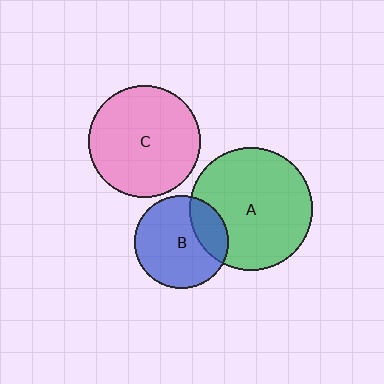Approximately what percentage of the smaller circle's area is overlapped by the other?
Approximately 25%.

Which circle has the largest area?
Circle A (green).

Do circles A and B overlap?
Yes.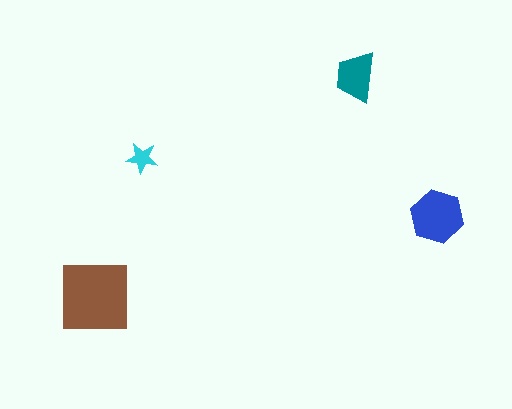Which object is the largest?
The brown square.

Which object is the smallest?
The cyan star.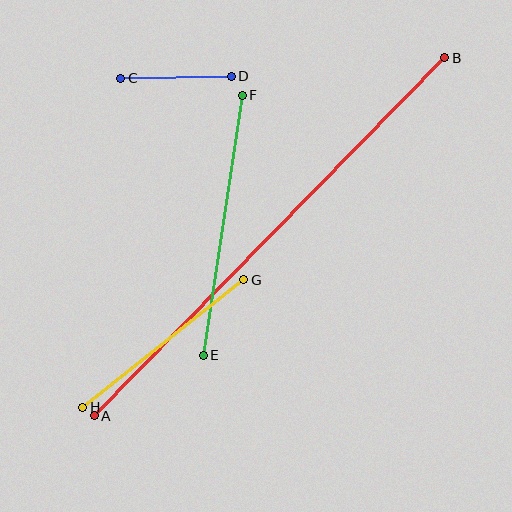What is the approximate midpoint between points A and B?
The midpoint is at approximately (269, 237) pixels.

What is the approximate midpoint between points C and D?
The midpoint is at approximately (176, 77) pixels.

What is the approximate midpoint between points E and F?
The midpoint is at approximately (223, 225) pixels.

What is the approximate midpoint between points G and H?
The midpoint is at approximately (163, 344) pixels.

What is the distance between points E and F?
The distance is approximately 263 pixels.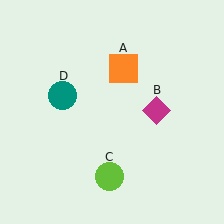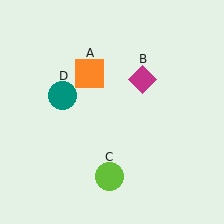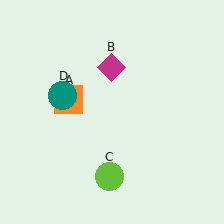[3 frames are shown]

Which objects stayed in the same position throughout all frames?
Lime circle (object C) and teal circle (object D) remained stationary.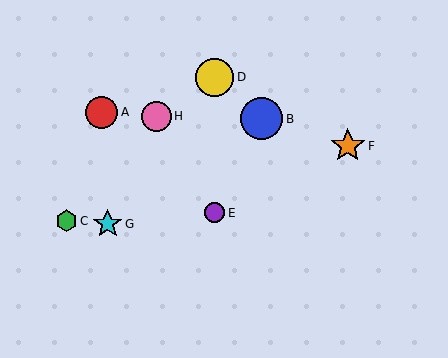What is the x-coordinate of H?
Object H is at x≈156.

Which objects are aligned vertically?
Objects D, E are aligned vertically.